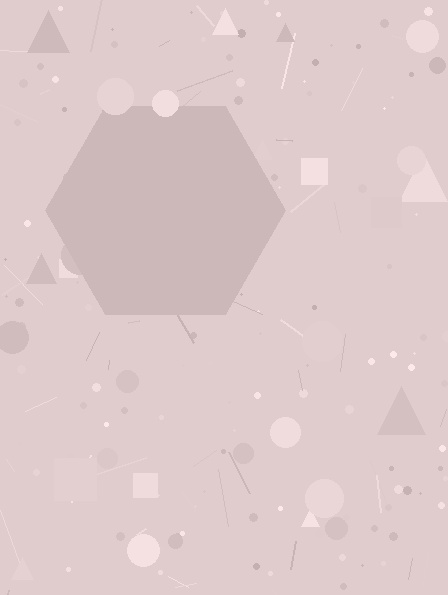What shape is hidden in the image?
A hexagon is hidden in the image.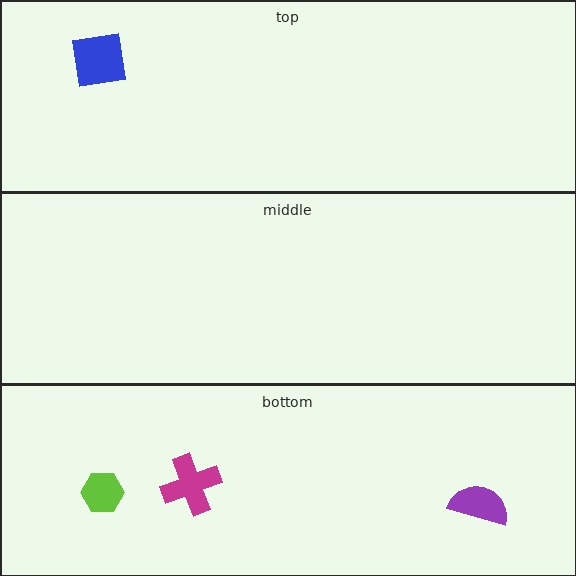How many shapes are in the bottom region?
3.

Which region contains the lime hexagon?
The bottom region.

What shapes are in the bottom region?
The purple semicircle, the magenta cross, the lime hexagon.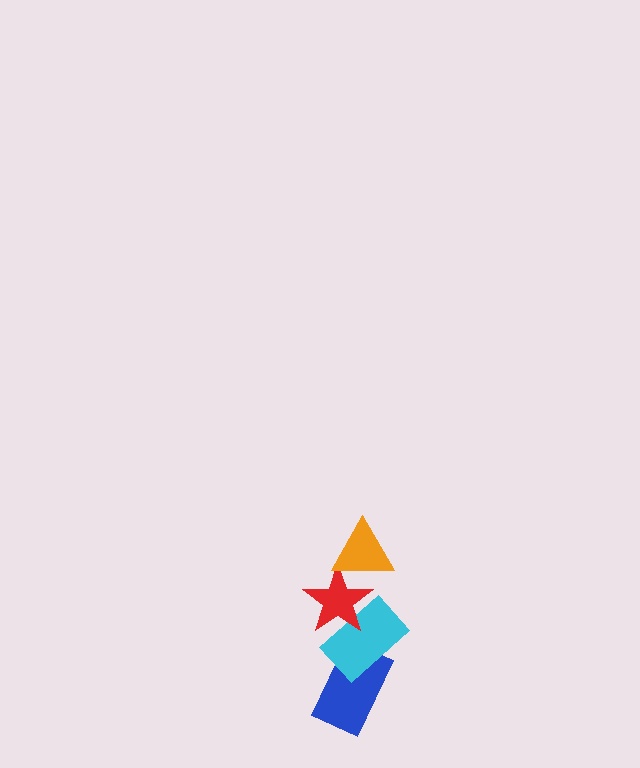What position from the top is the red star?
The red star is 2nd from the top.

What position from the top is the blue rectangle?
The blue rectangle is 4th from the top.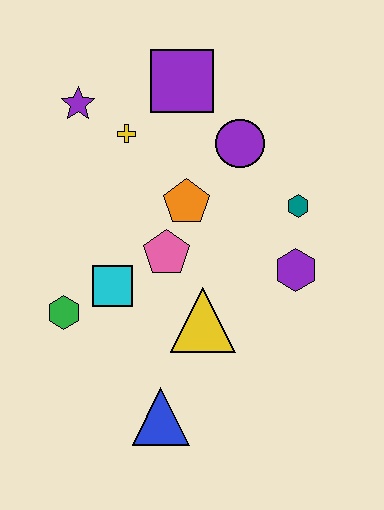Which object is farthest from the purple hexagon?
The purple star is farthest from the purple hexagon.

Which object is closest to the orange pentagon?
The pink pentagon is closest to the orange pentagon.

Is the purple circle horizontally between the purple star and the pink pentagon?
No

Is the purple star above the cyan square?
Yes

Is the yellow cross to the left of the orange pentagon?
Yes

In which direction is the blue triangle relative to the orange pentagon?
The blue triangle is below the orange pentagon.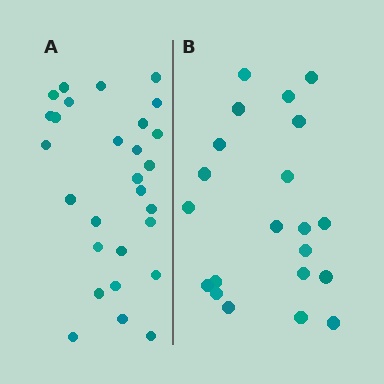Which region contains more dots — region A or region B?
Region A (the left region) has more dots.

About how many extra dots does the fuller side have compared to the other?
Region A has roughly 8 or so more dots than region B.